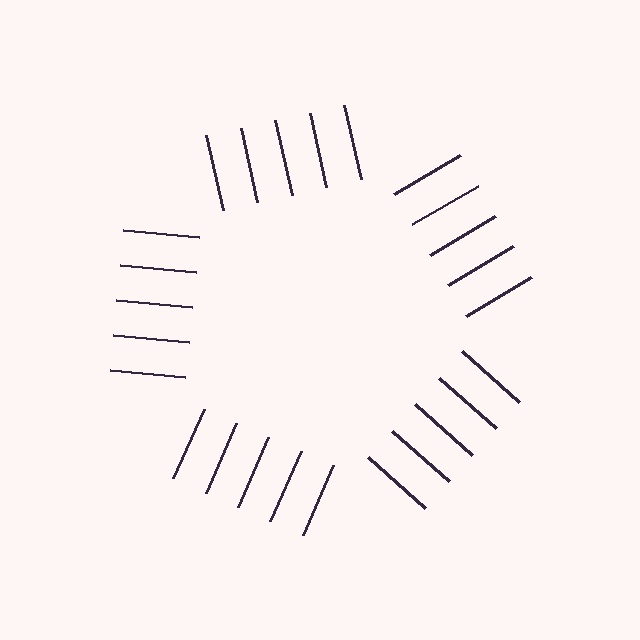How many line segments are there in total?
25 — 5 along each of the 5 edges.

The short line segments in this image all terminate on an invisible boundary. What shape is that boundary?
An illusory pentagon — the line segments terminate on its edges but no continuous stroke is drawn.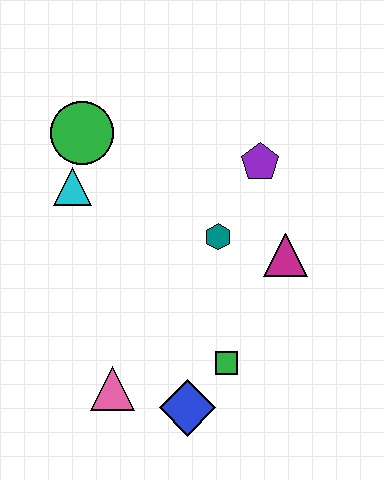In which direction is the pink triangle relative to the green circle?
The pink triangle is below the green circle.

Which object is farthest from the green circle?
The blue diamond is farthest from the green circle.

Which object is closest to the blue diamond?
The green square is closest to the blue diamond.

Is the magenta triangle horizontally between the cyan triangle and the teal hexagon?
No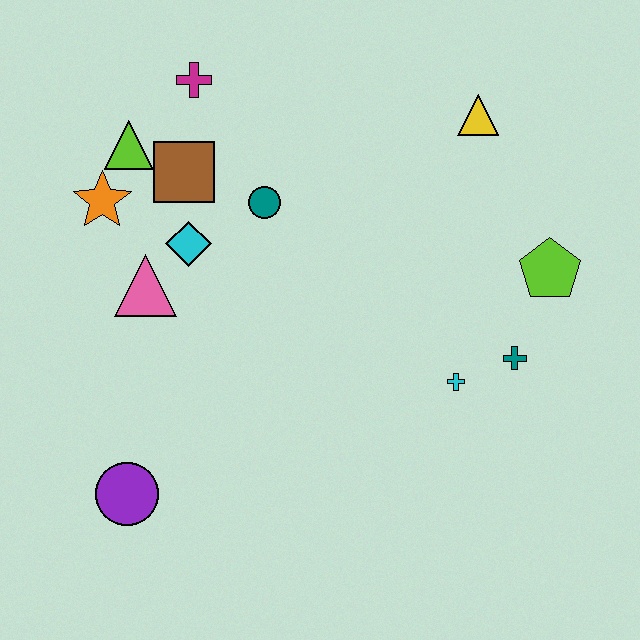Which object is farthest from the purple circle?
The yellow triangle is farthest from the purple circle.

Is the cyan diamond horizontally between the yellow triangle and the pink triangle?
Yes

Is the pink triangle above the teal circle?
No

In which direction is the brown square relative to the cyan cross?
The brown square is to the left of the cyan cross.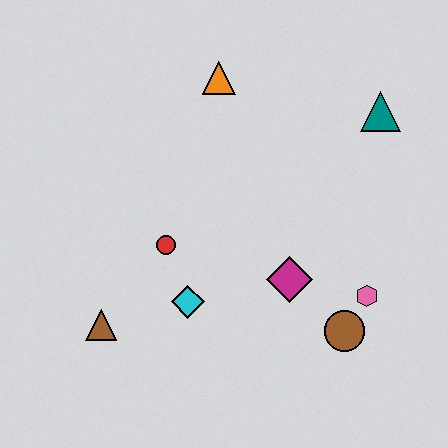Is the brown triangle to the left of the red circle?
Yes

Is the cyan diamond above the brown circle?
Yes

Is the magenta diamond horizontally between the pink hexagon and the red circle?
Yes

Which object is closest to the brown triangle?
The cyan diamond is closest to the brown triangle.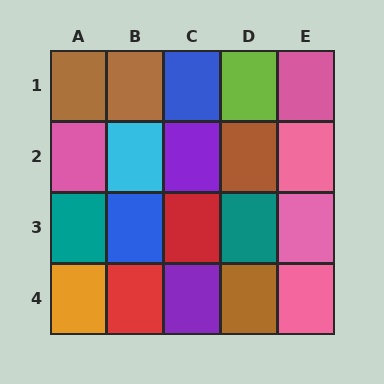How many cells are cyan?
1 cell is cyan.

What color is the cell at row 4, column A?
Orange.